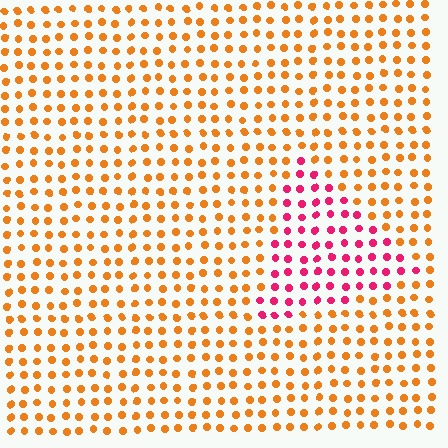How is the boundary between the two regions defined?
The boundary is defined purely by a slight shift in hue (about 53 degrees). Spacing, size, and orientation are identical on both sides.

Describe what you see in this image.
The image is filled with small orange elements in a uniform arrangement. A triangle-shaped region is visible where the elements are tinted to a slightly different hue, forming a subtle color boundary.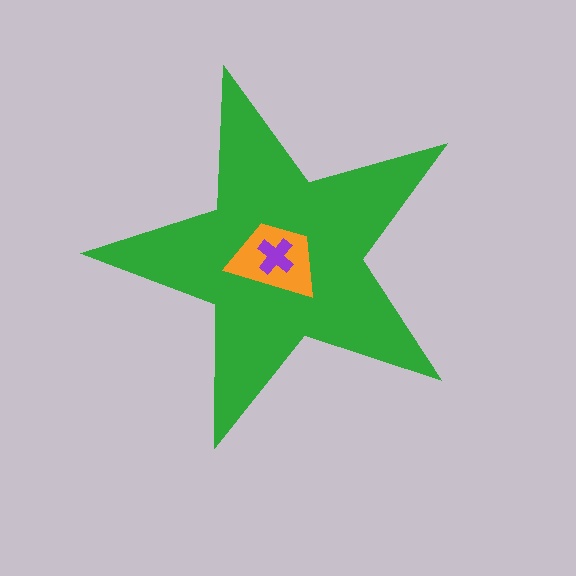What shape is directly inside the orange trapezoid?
The purple cross.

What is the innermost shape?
The purple cross.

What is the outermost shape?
The green star.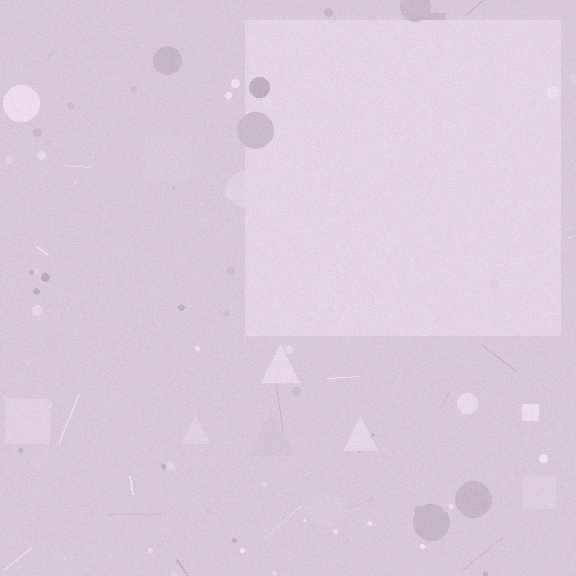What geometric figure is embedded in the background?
A square is embedded in the background.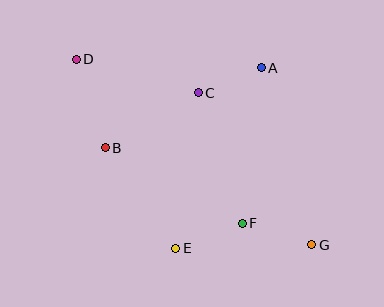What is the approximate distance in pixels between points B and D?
The distance between B and D is approximately 93 pixels.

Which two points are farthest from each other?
Points D and G are farthest from each other.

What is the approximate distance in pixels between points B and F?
The distance between B and F is approximately 156 pixels.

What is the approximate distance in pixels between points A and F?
The distance between A and F is approximately 157 pixels.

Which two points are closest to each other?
Points A and C are closest to each other.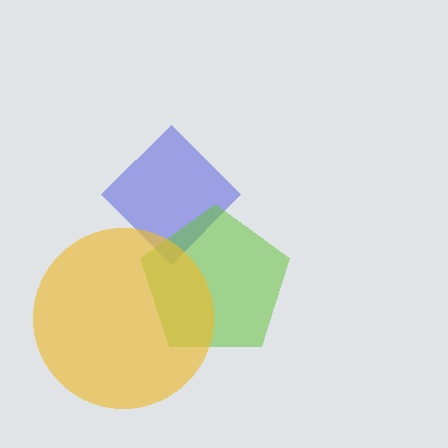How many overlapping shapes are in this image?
There are 3 overlapping shapes in the image.